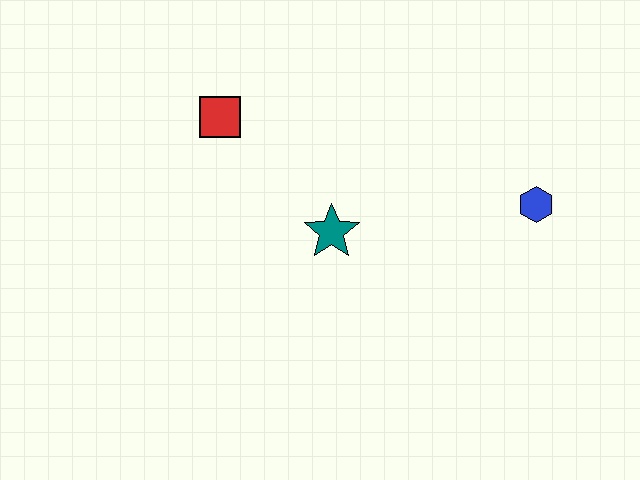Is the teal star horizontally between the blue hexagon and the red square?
Yes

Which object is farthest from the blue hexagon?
The red square is farthest from the blue hexagon.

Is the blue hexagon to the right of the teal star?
Yes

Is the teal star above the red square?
No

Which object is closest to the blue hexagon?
The teal star is closest to the blue hexagon.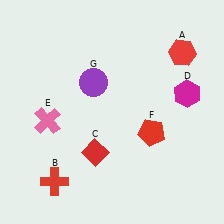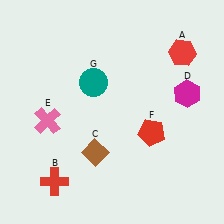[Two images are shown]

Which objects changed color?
C changed from red to brown. G changed from purple to teal.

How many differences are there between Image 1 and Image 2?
There are 2 differences between the two images.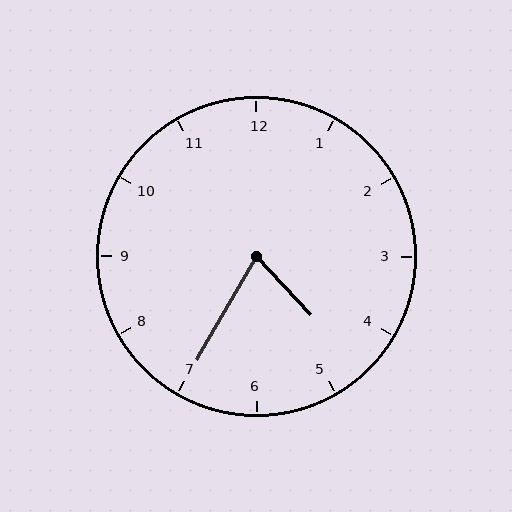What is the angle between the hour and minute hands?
Approximately 72 degrees.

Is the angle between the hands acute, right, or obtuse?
It is acute.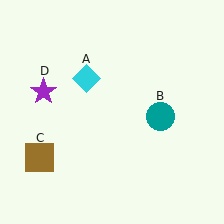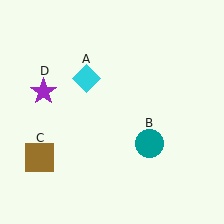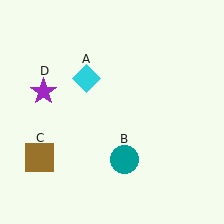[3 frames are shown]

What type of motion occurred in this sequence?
The teal circle (object B) rotated clockwise around the center of the scene.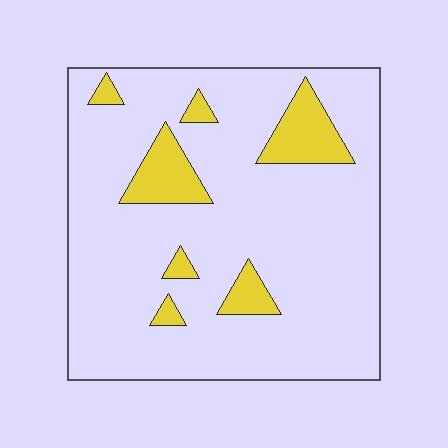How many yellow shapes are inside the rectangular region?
7.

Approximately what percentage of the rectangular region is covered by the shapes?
Approximately 15%.